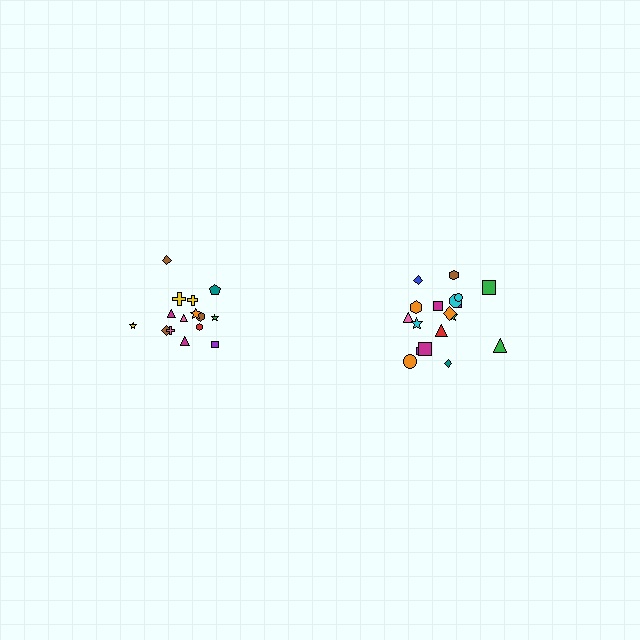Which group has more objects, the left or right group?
The right group.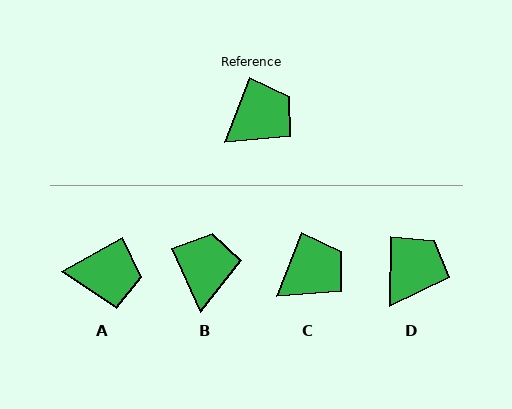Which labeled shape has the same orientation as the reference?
C.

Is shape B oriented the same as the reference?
No, it is off by about 46 degrees.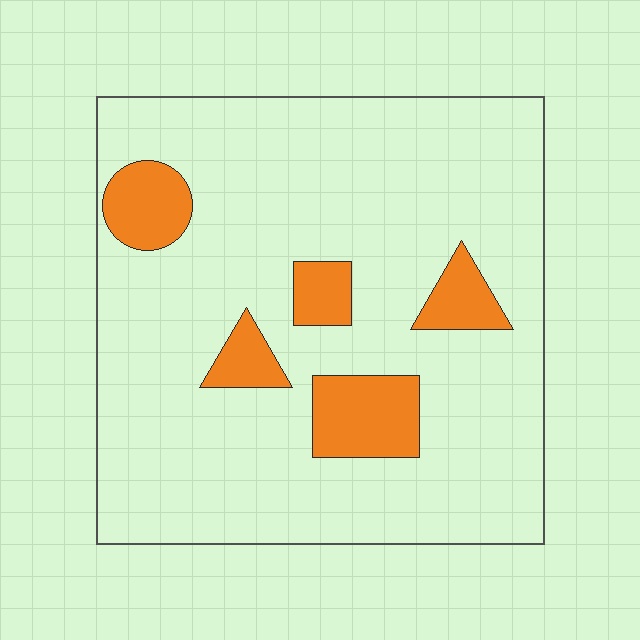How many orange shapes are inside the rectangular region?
5.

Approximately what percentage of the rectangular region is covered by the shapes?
Approximately 15%.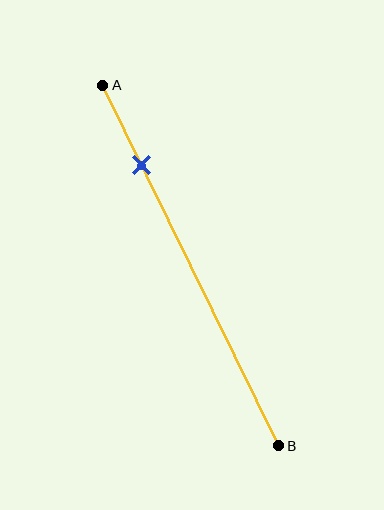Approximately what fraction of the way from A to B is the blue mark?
The blue mark is approximately 20% of the way from A to B.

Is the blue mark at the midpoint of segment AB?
No, the mark is at about 20% from A, not at the 50% midpoint.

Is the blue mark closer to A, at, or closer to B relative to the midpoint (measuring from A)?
The blue mark is closer to point A than the midpoint of segment AB.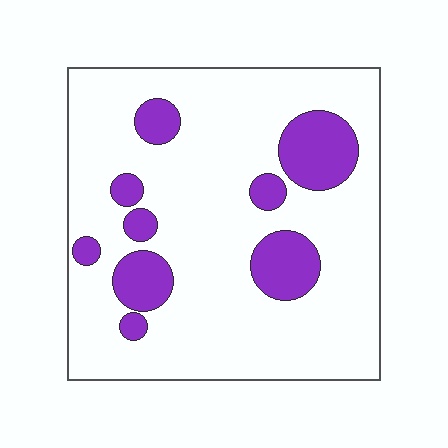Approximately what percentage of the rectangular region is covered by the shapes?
Approximately 20%.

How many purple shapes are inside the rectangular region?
9.